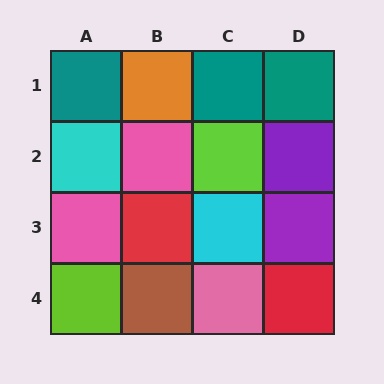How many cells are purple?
2 cells are purple.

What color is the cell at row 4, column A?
Lime.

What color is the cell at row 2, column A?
Cyan.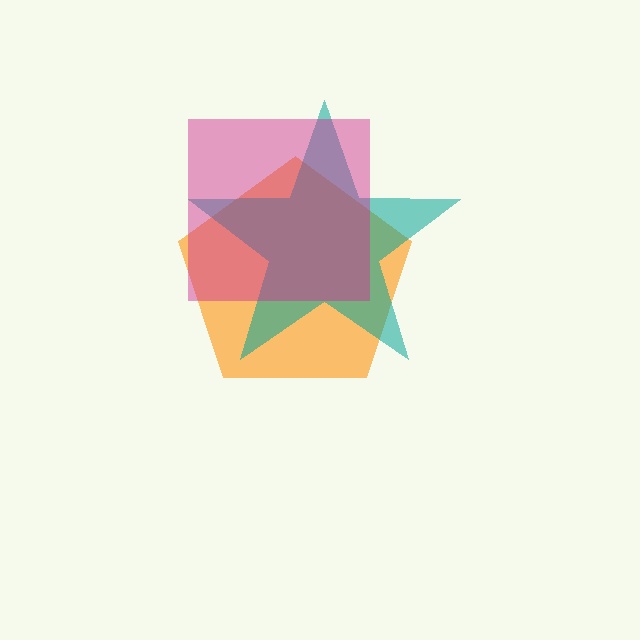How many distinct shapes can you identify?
There are 3 distinct shapes: an orange pentagon, a teal star, a magenta square.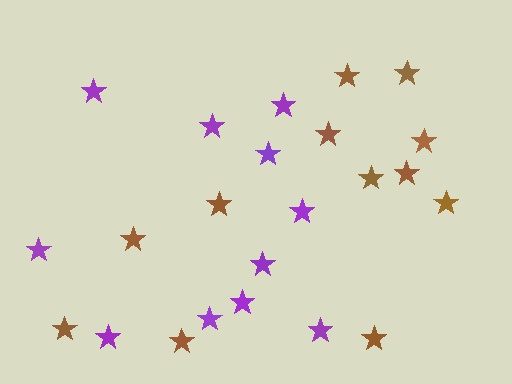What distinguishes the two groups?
There are 2 groups: one group of brown stars (12) and one group of purple stars (11).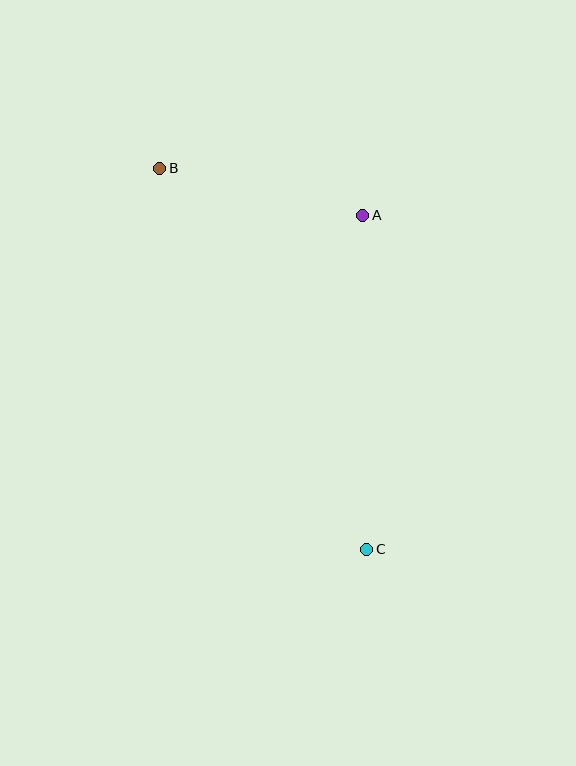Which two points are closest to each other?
Points A and B are closest to each other.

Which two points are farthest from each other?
Points B and C are farthest from each other.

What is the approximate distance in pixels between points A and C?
The distance between A and C is approximately 334 pixels.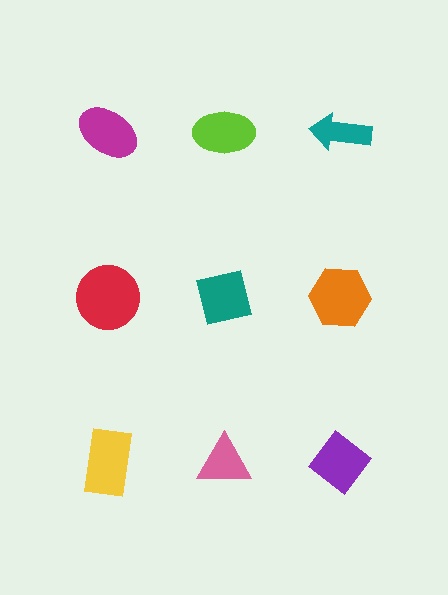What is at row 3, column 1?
A yellow rectangle.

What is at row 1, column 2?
A lime ellipse.